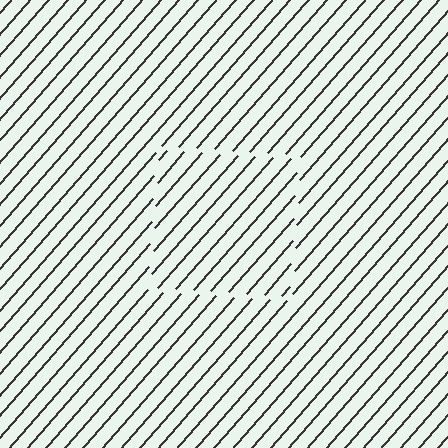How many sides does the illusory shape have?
4 sides — the line-ends trace a square.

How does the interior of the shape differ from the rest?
The interior of the shape contains the same grating, shifted by half a period — the contour is defined by the phase discontinuity where line-ends from the inner and outer gratings abut.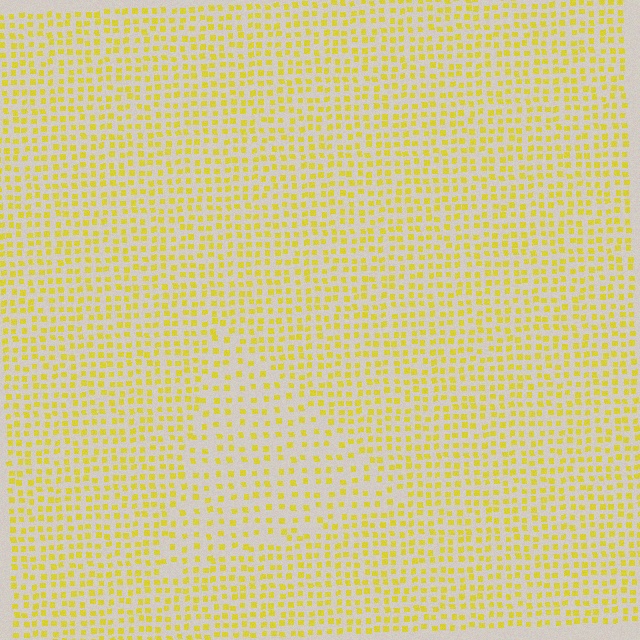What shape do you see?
I see a triangle.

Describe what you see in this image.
The image contains small yellow elements arranged at two different densities. A triangle-shaped region is visible where the elements are less densely packed than the surrounding area.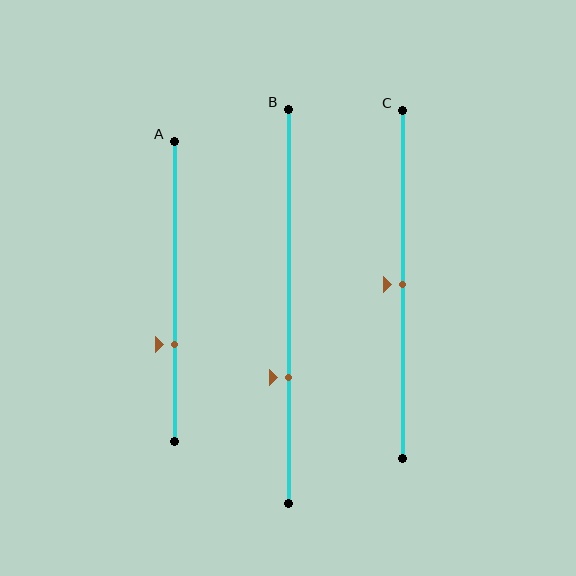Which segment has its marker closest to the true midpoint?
Segment C has its marker closest to the true midpoint.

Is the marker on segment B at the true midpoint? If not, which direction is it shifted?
No, the marker on segment B is shifted downward by about 18% of the segment length.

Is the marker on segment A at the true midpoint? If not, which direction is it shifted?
No, the marker on segment A is shifted downward by about 18% of the segment length.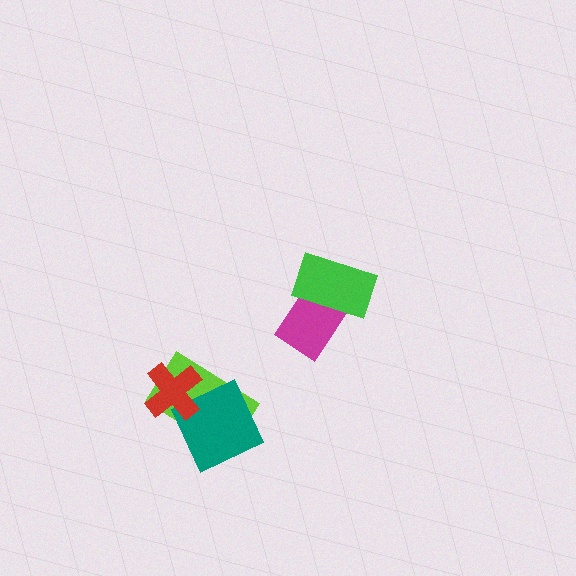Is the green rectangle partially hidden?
No, no other shape covers it.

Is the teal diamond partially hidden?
Yes, it is partially covered by another shape.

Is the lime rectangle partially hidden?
Yes, it is partially covered by another shape.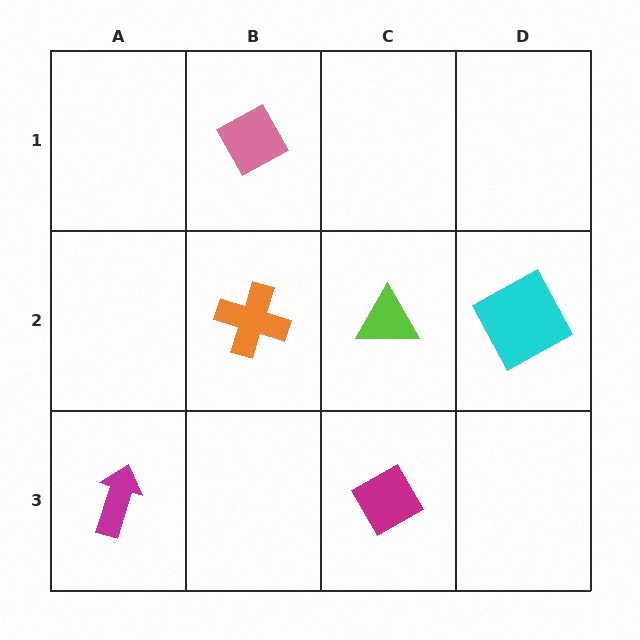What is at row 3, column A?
A magenta arrow.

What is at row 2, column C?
A lime triangle.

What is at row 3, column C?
A magenta diamond.